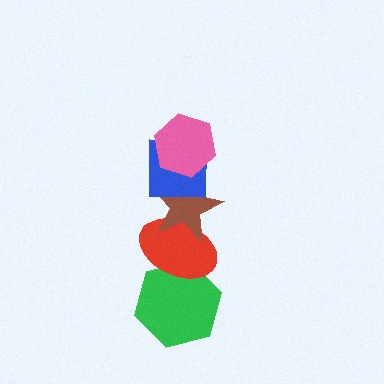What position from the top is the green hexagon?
The green hexagon is 5th from the top.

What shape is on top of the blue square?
The pink hexagon is on top of the blue square.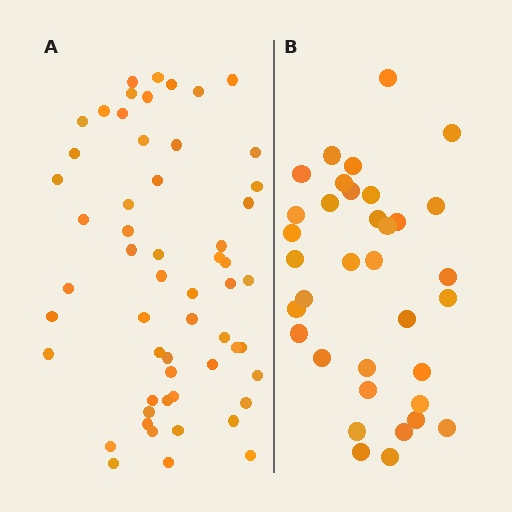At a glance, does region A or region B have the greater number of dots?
Region A (the left region) has more dots.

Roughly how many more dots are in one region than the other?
Region A has approximately 20 more dots than region B.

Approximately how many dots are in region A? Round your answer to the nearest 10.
About 60 dots. (The exact count is 56, which rounds to 60.)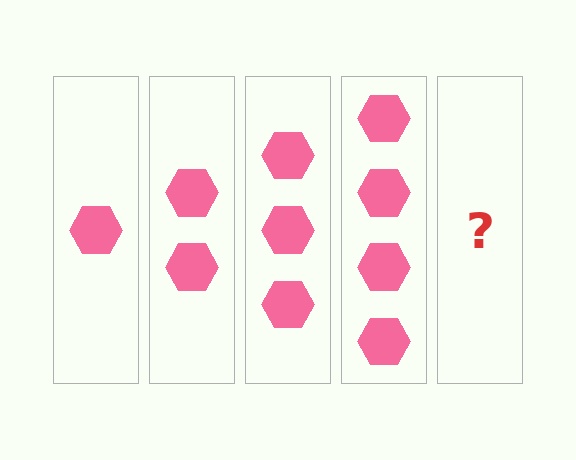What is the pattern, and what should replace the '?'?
The pattern is that each step adds one more hexagon. The '?' should be 5 hexagons.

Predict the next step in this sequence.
The next step is 5 hexagons.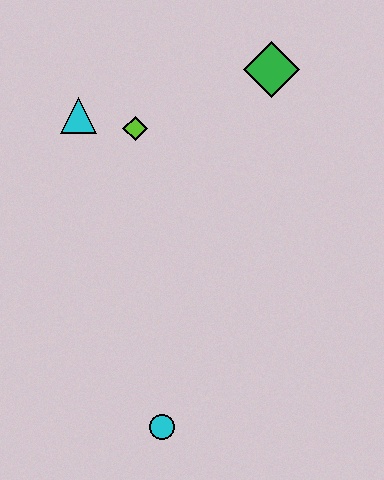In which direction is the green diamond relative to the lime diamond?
The green diamond is to the right of the lime diamond.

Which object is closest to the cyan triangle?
The lime diamond is closest to the cyan triangle.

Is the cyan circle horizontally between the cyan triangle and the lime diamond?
No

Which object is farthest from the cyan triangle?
The cyan circle is farthest from the cyan triangle.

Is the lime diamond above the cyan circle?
Yes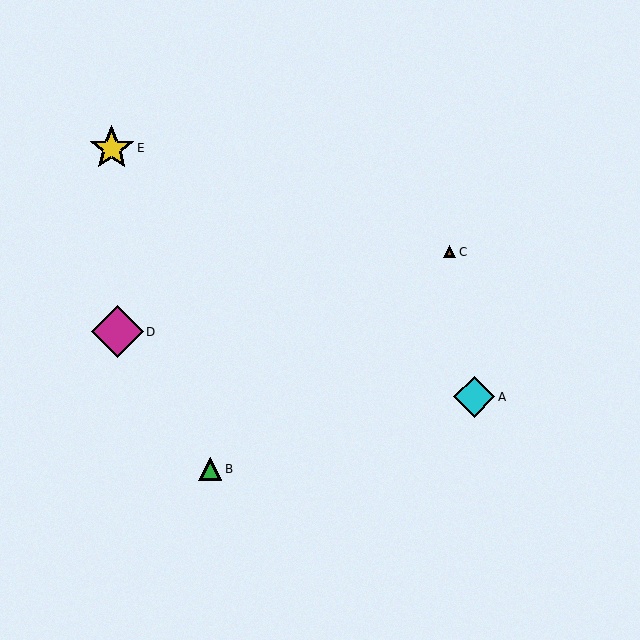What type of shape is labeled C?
Shape C is a brown triangle.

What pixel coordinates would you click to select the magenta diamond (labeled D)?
Click at (118, 332) to select the magenta diamond D.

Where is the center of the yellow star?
The center of the yellow star is at (112, 148).